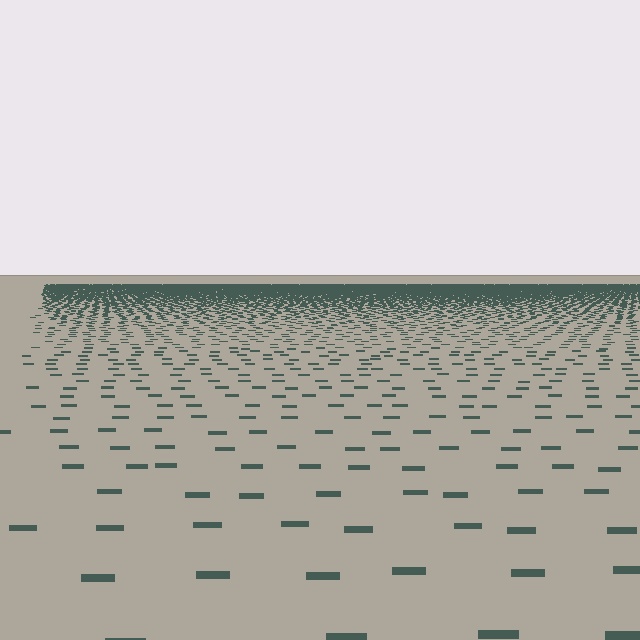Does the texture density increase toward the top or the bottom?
Density increases toward the top.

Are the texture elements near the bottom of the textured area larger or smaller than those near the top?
Larger. Near the bottom, elements are closer to the viewer and appear at a bigger on-screen size.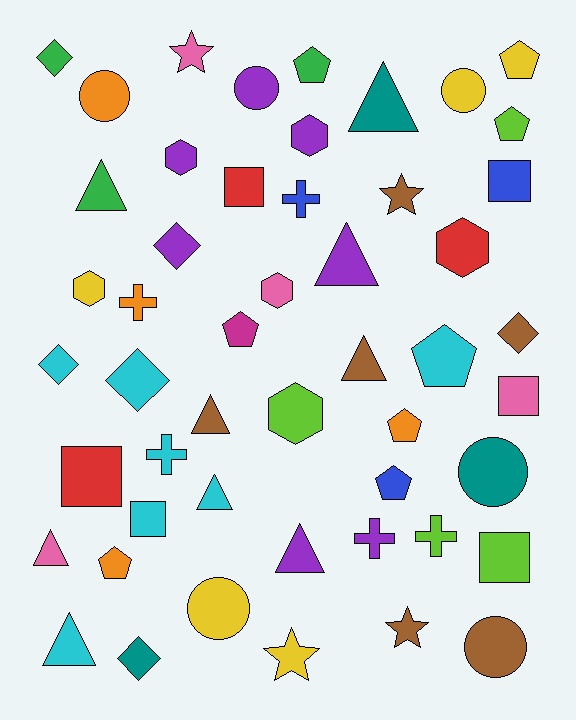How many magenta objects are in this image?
There is 1 magenta object.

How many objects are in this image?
There are 50 objects.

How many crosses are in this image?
There are 5 crosses.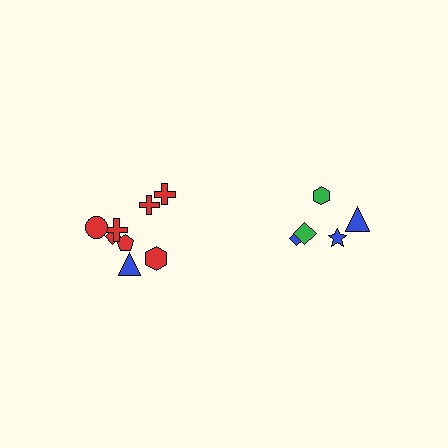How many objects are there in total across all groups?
There are 13 objects.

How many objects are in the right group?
There are 5 objects.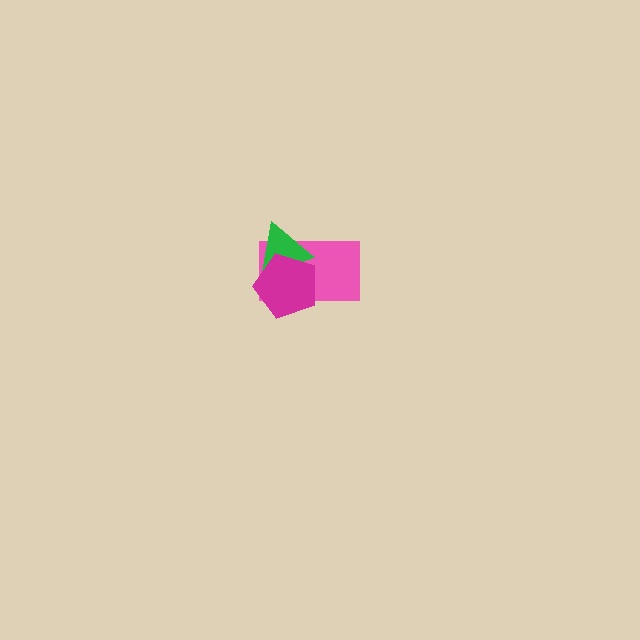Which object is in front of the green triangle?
The magenta pentagon is in front of the green triangle.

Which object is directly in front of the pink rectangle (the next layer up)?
The green triangle is directly in front of the pink rectangle.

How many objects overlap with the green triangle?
2 objects overlap with the green triangle.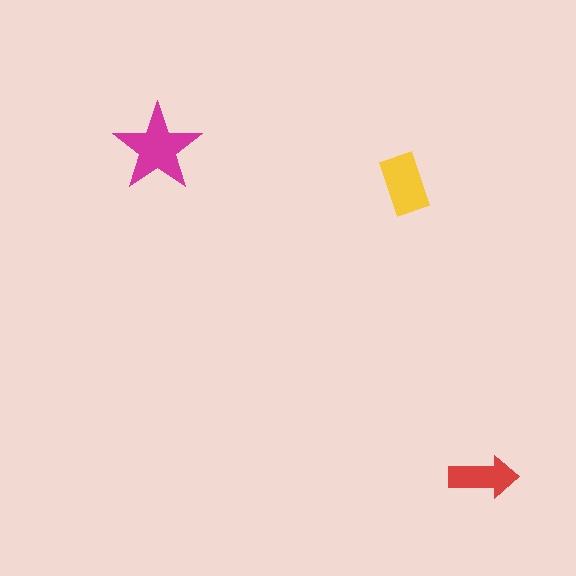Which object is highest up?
The magenta star is topmost.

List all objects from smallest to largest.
The red arrow, the yellow rectangle, the magenta star.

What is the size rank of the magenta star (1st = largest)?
1st.